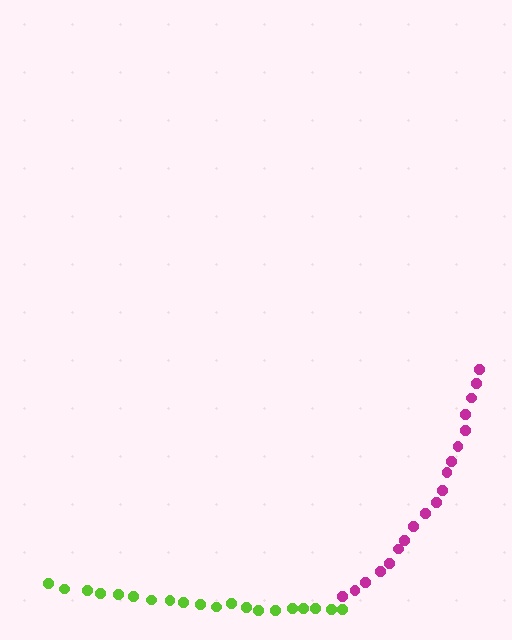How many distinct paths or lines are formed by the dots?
There are 2 distinct paths.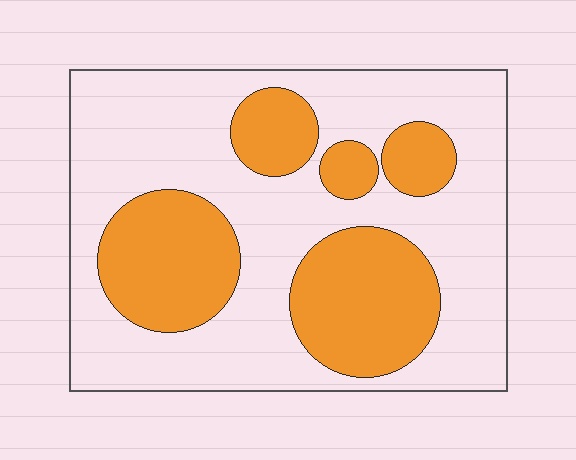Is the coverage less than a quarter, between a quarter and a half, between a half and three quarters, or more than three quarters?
Between a quarter and a half.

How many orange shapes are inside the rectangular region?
5.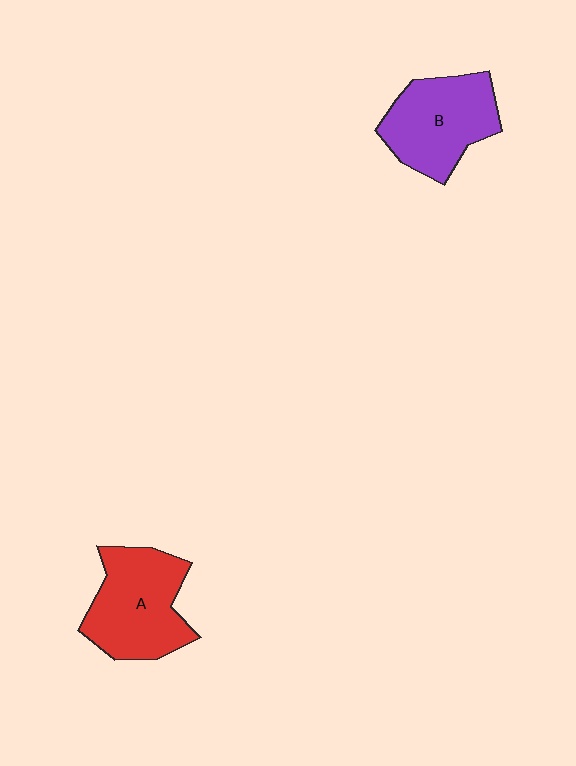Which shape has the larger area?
Shape A (red).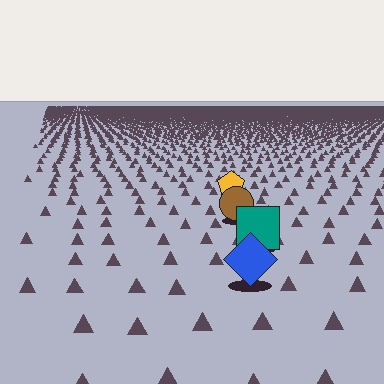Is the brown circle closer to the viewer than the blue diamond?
No. The blue diamond is closer — you can tell from the texture gradient: the ground texture is coarser near it.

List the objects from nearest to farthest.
From nearest to farthest: the blue diamond, the teal square, the brown circle, the yellow pentagon.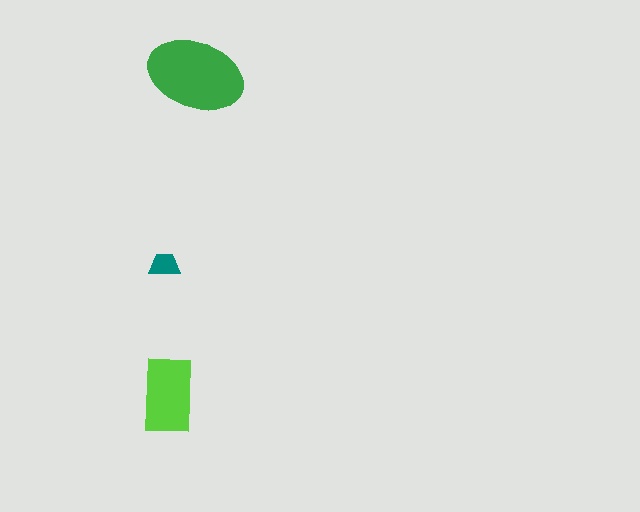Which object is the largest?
The green ellipse.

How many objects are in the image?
There are 3 objects in the image.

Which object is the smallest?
The teal trapezoid.